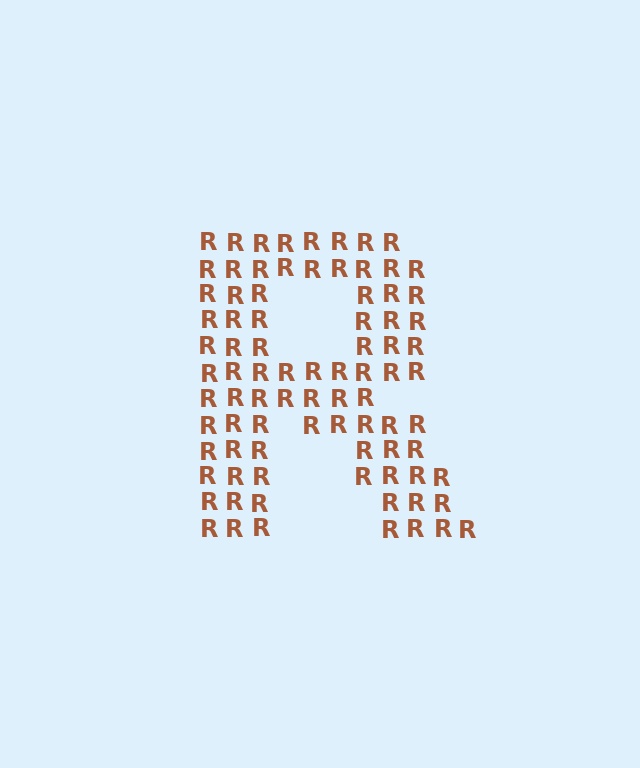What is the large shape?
The large shape is the letter R.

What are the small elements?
The small elements are letter R's.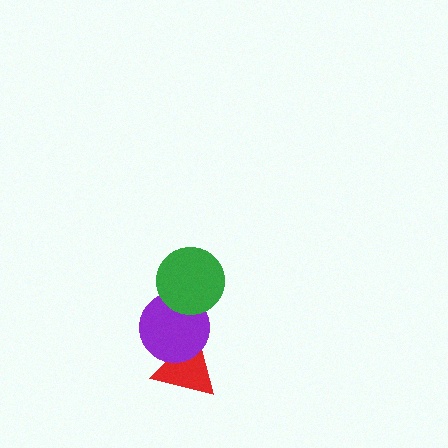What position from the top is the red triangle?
The red triangle is 3rd from the top.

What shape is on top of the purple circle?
The green circle is on top of the purple circle.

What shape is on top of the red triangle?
The purple circle is on top of the red triangle.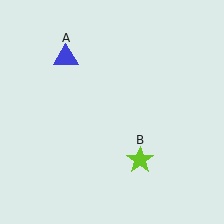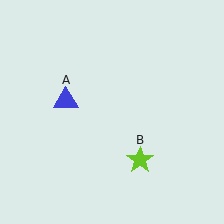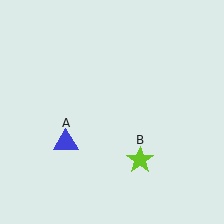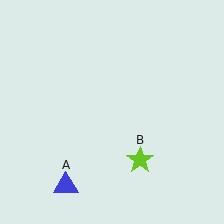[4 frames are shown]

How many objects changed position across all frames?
1 object changed position: blue triangle (object A).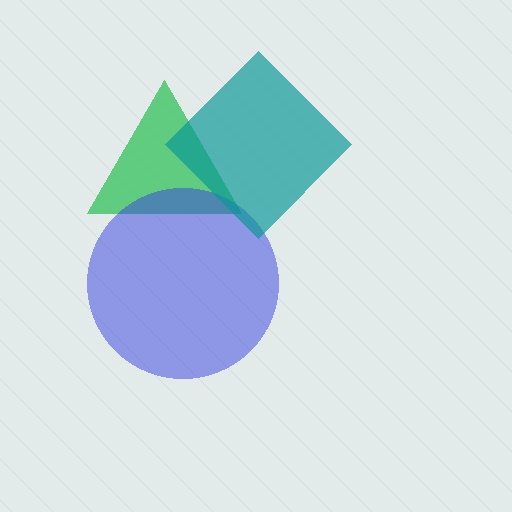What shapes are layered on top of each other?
The layered shapes are: a green triangle, a blue circle, a teal diamond.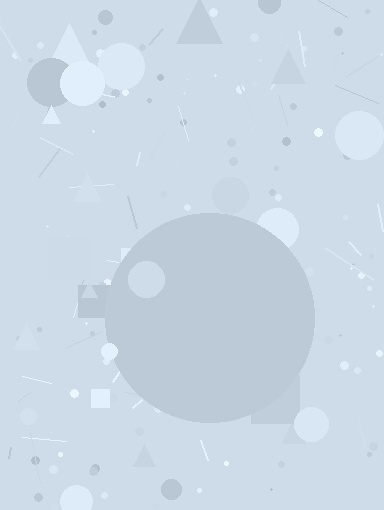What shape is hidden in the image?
A circle is hidden in the image.